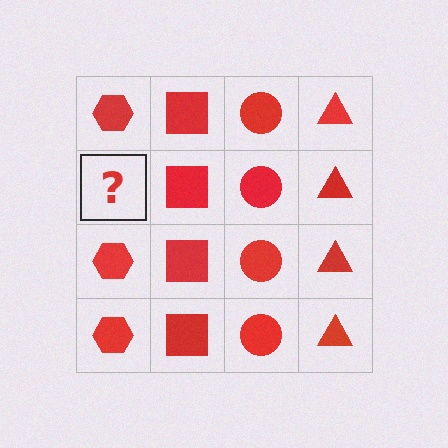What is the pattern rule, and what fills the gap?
The rule is that each column has a consistent shape. The gap should be filled with a red hexagon.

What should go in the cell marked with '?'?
The missing cell should contain a red hexagon.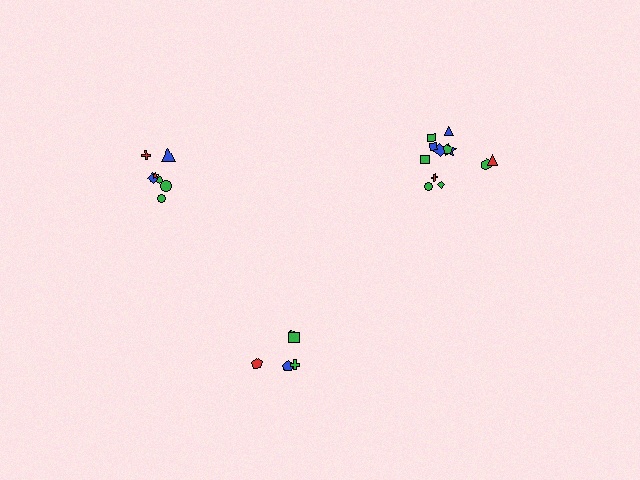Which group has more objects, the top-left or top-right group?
The top-right group.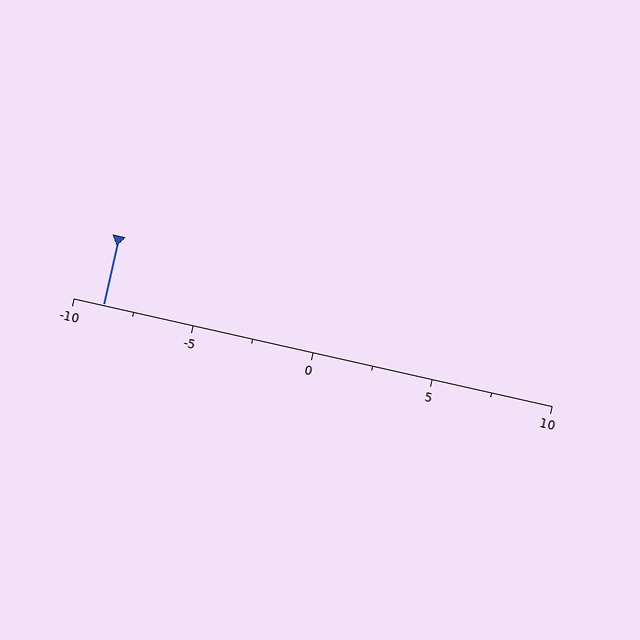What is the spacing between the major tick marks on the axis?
The major ticks are spaced 5 apart.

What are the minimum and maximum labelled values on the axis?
The axis runs from -10 to 10.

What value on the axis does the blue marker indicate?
The marker indicates approximately -8.8.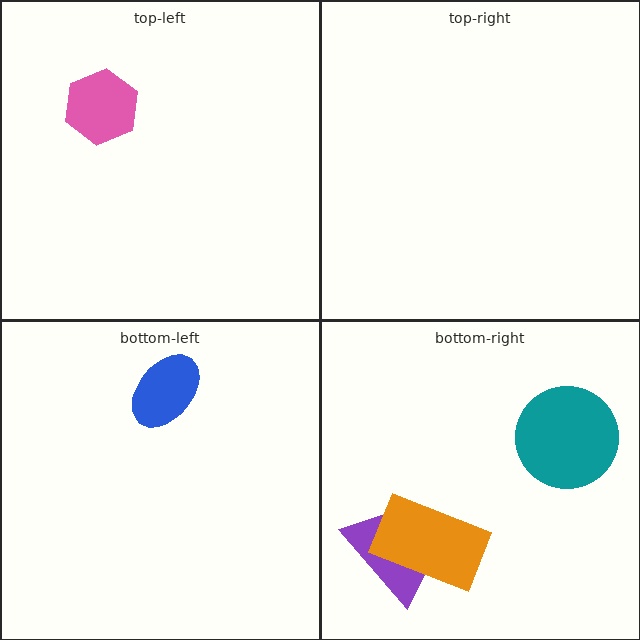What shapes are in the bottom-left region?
The blue ellipse.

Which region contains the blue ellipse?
The bottom-left region.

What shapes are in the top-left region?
The pink hexagon.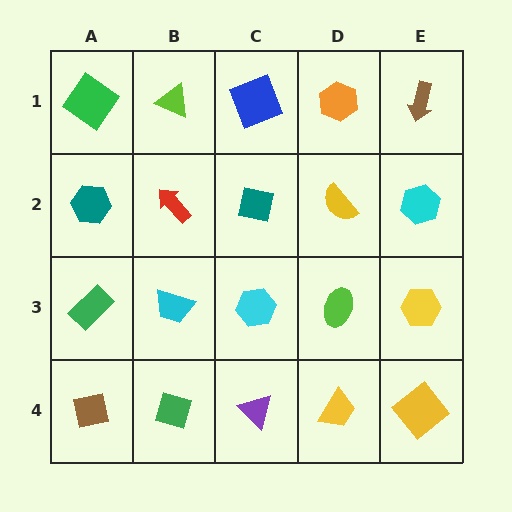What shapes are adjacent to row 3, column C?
A teal square (row 2, column C), a purple triangle (row 4, column C), a cyan trapezoid (row 3, column B), a lime ellipse (row 3, column D).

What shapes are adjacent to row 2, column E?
A brown arrow (row 1, column E), a yellow hexagon (row 3, column E), a yellow semicircle (row 2, column D).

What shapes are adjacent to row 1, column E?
A cyan hexagon (row 2, column E), an orange hexagon (row 1, column D).